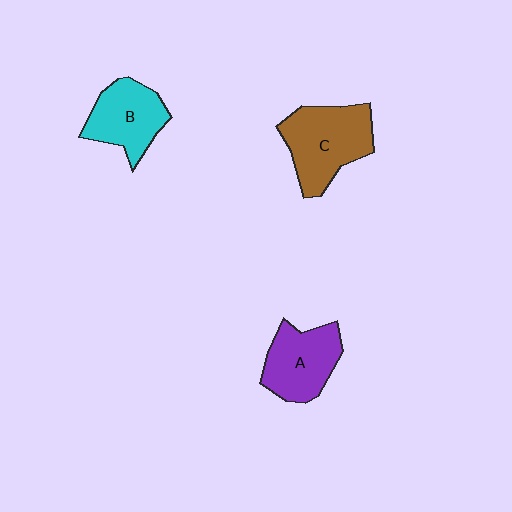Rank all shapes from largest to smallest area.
From largest to smallest: C (brown), A (purple), B (cyan).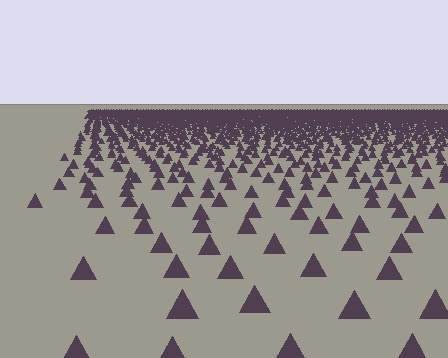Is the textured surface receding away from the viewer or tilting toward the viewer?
The surface is receding away from the viewer. Texture elements get smaller and denser toward the top.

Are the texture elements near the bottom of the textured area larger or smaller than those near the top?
Larger. Near the bottom, elements are closer to the viewer and appear at a bigger on-screen size.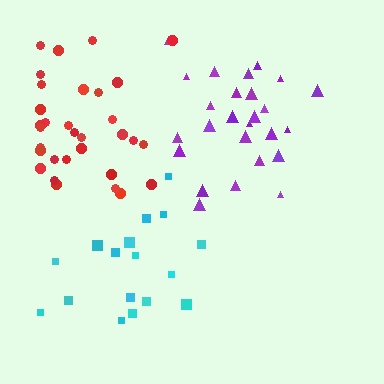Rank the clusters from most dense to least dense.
red, purple, cyan.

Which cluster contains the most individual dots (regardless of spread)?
Red (32).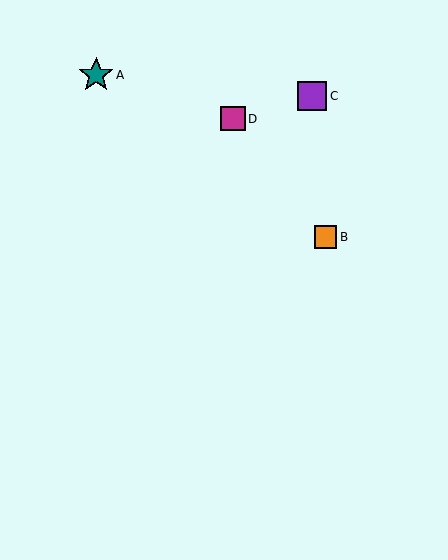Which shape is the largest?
The teal star (labeled A) is the largest.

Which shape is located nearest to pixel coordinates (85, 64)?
The teal star (labeled A) at (96, 75) is nearest to that location.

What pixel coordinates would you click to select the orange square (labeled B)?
Click at (326, 237) to select the orange square B.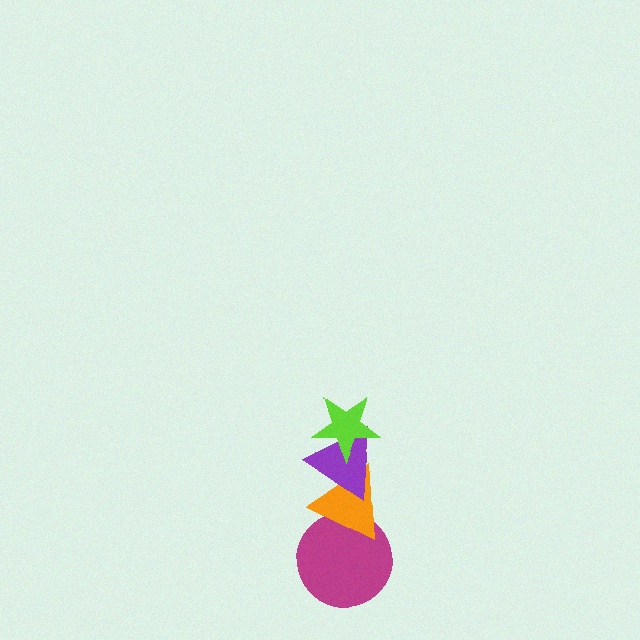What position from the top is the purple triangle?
The purple triangle is 2nd from the top.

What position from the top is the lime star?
The lime star is 1st from the top.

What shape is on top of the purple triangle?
The lime star is on top of the purple triangle.